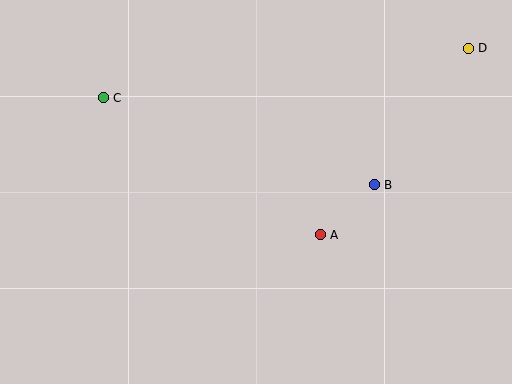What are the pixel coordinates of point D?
Point D is at (468, 48).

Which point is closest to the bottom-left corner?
Point C is closest to the bottom-left corner.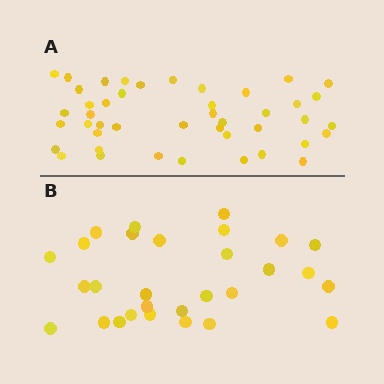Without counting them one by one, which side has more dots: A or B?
Region A (the top region) has more dots.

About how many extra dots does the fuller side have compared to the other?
Region A has approximately 15 more dots than region B.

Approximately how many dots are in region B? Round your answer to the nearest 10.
About 30 dots. (The exact count is 29, which rounds to 30.)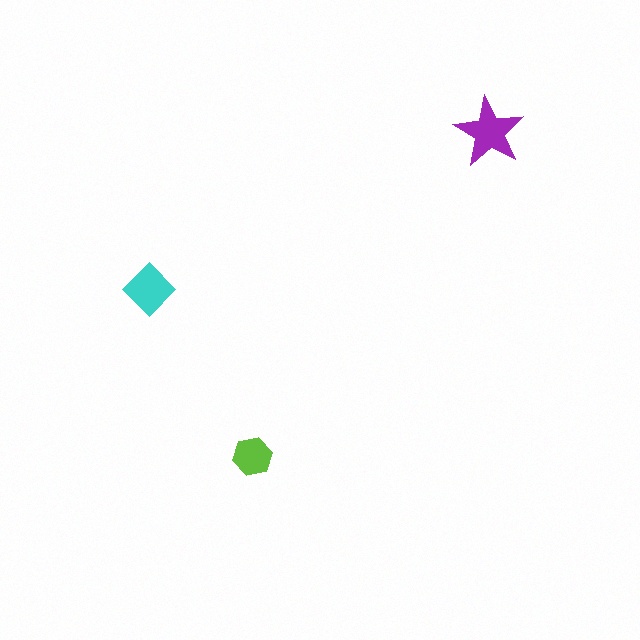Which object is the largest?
The purple star.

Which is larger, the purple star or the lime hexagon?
The purple star.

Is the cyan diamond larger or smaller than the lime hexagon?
Larger.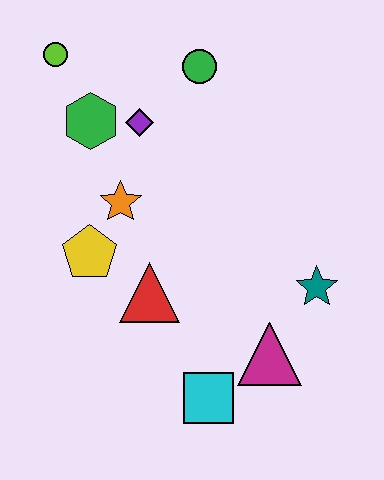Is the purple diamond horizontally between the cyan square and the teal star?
No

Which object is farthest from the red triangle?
The lime circle is farthest from the red triangle.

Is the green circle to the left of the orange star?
No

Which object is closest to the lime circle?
The green hexagon is closest to the lime circle.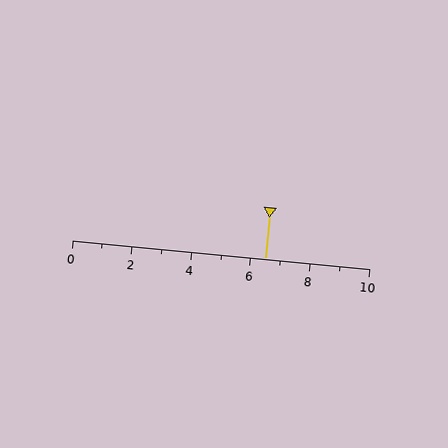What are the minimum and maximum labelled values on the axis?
The axis runs from 0 to 10.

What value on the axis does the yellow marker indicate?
The marker indicates approximately 6.5.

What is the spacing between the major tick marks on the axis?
The major ticks are spaced 2 apart.